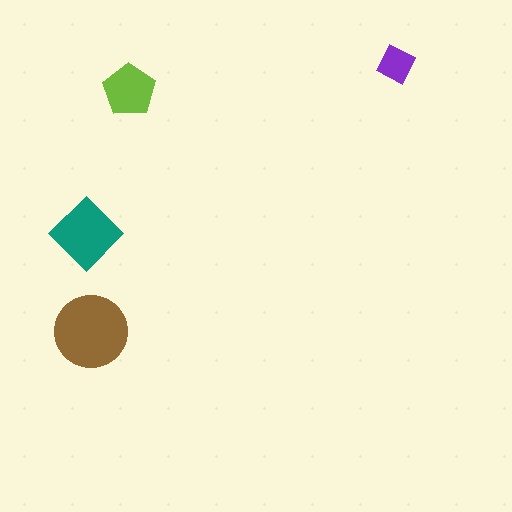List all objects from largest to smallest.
The brown circle, the teal diamond, the lime pentagon, the purple square.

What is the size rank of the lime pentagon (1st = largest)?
3rd.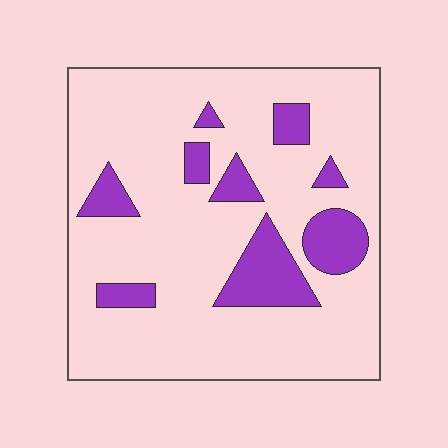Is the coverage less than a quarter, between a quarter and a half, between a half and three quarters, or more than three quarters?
Less than a quarter.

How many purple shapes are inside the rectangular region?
9.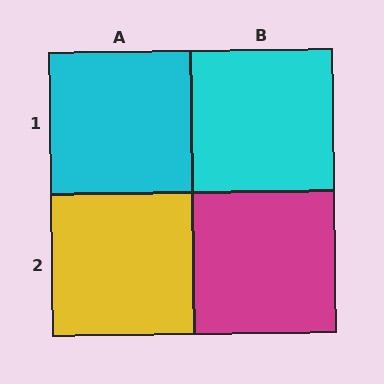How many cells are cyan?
2 cells are cyan.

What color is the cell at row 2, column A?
Yellow.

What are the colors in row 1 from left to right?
Cyan, cyan.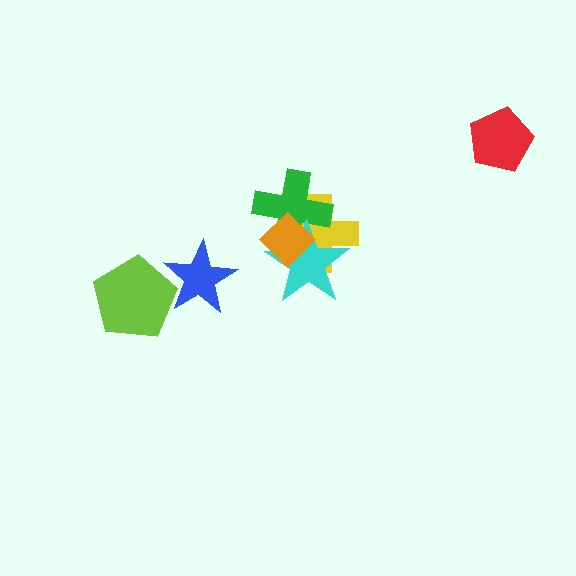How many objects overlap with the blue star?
1 object overlaps with the blue star.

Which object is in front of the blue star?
The lime pentagon is in front of the blue star.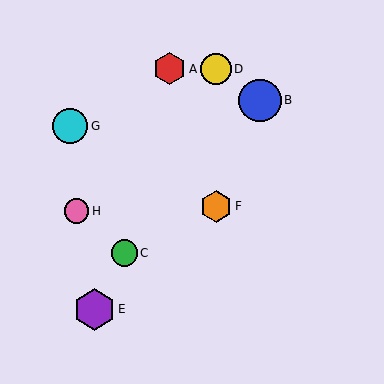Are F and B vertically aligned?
No, F is at x≈216 and B is at x≈260.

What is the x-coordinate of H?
Object H is at x≈76.